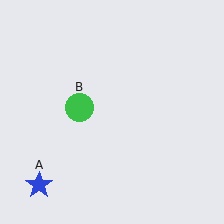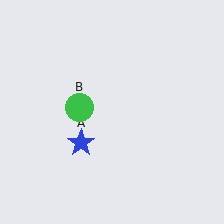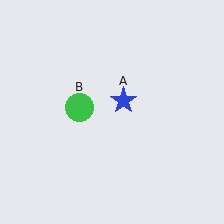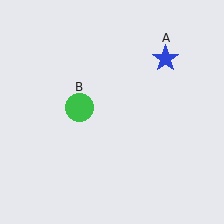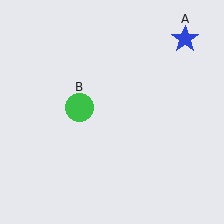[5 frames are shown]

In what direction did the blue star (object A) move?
The blue star (object A) moved up and to the right.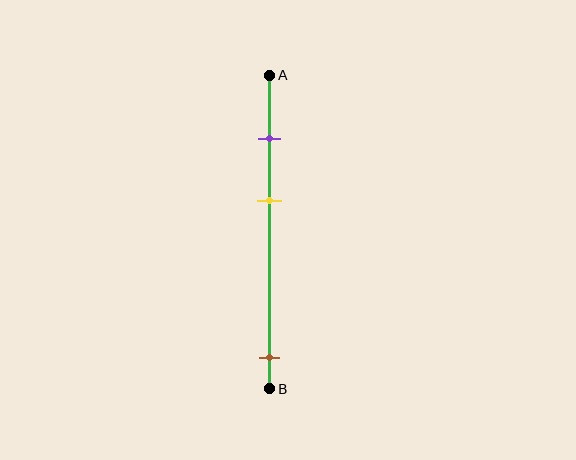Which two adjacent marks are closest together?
The purple and yellow marks are the closest adjacent pair.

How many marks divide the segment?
There are 3 marks dividing the segment.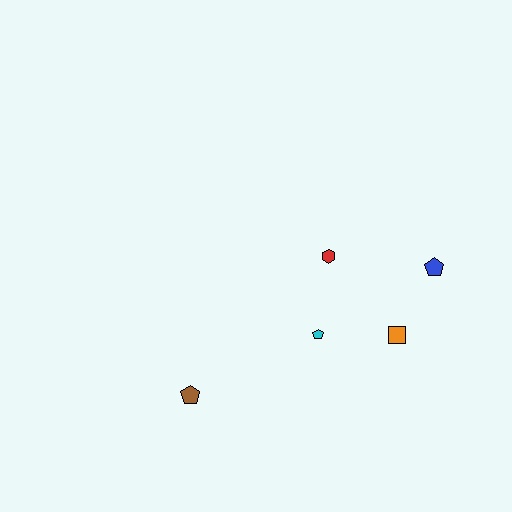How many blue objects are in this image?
There is 1 blue object.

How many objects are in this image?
There are 5 objects.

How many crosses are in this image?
There are no crosses.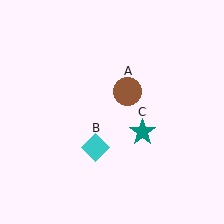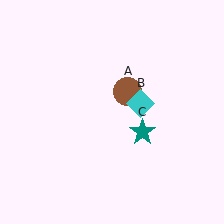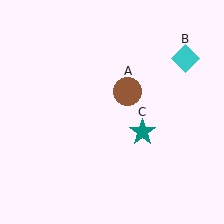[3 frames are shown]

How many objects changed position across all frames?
1 object changed position: cyan diamond (object B).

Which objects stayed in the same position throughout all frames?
Brown circle (object A) and teal star (object C) remained stationary.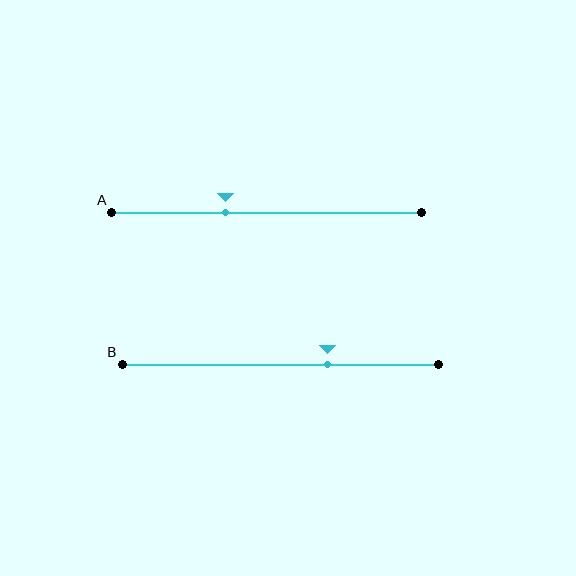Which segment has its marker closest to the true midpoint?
Segment A has its marker closest to the true midpoint.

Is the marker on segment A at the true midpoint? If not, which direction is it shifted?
No, the marker on segment A is shifted to the left by about 13% of the segment length.